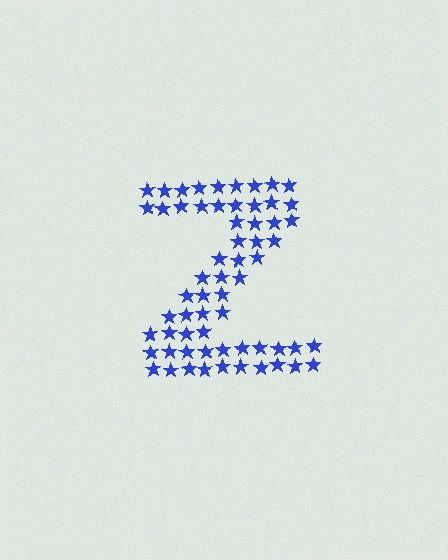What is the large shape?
The large shape is the letter Z.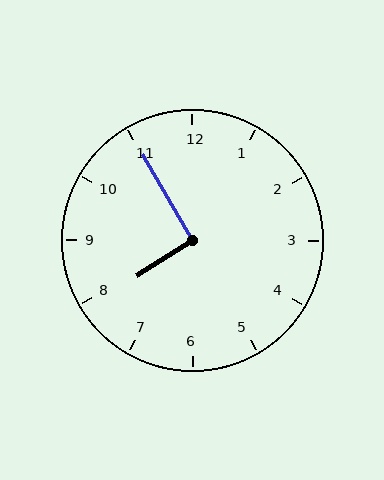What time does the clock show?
7:55.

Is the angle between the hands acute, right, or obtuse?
It is right.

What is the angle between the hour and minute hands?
Approximately 92 degrees.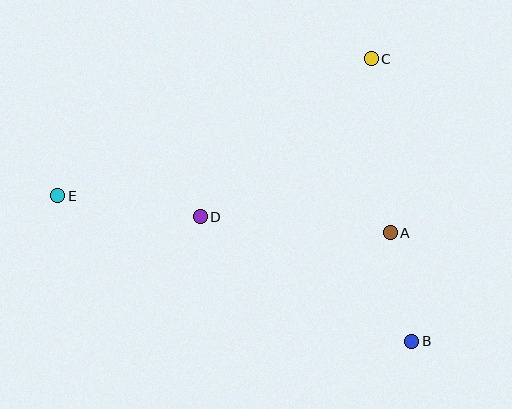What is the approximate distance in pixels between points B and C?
The distance between B and C is approximately 285 pixels.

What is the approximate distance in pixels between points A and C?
The distance between A and C is approximately 175 pixels.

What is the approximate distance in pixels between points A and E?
The distance between A and E is approximately 335 pixels.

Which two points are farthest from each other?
Points B and E are farthest from each other.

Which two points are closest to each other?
Points A and B are closest to each other.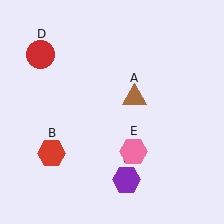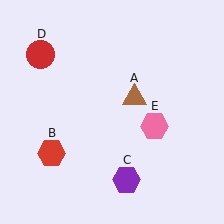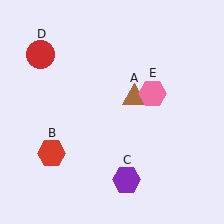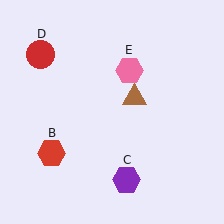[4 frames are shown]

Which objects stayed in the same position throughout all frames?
Brown triangle (object A) and red hexagon (object B) and purple hexagon (object C) and red circle (object D) remained stationary.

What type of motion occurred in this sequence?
The pink hexagon (object E) rotated counterclockwise around the center of the scene.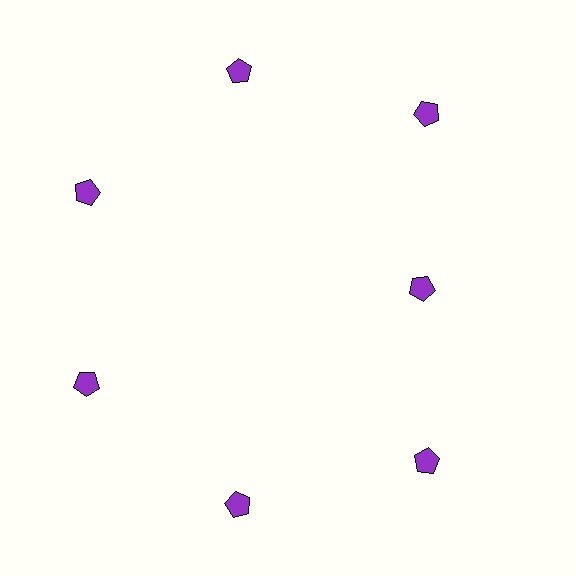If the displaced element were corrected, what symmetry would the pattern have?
It would have 7-fold rotational symmetry — the pattern would map onto itself every 51 degrees.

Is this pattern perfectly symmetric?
No. The 7 purple pentagons are arranged in a ring, but one element near the 3 o'clock position is pulled inward toward the center, breaking the 7-fold rotational symmetry.